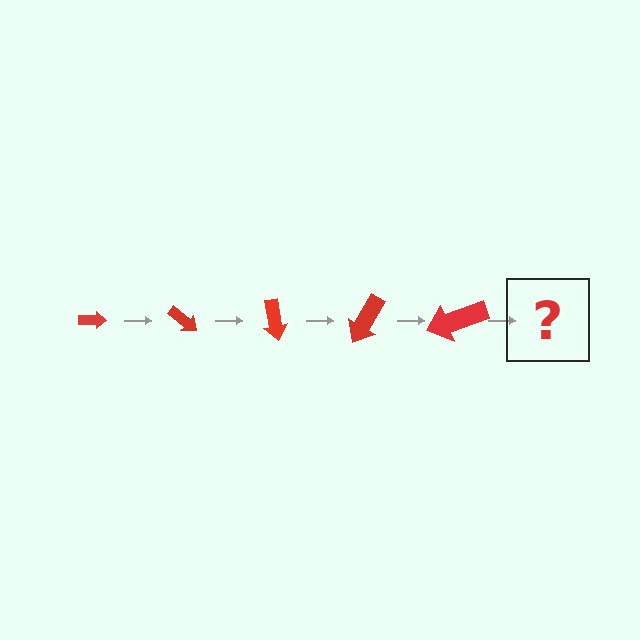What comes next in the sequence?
The next element should be an arrow, larger than the previous one and rotated 200 degrees from the start.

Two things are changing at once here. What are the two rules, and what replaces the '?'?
The two rules are that the arrow grows larger each step and it rotates 40 degrees each step. The '?' should be an arrow, larger than the previous one and rotated 200 degrees from the start.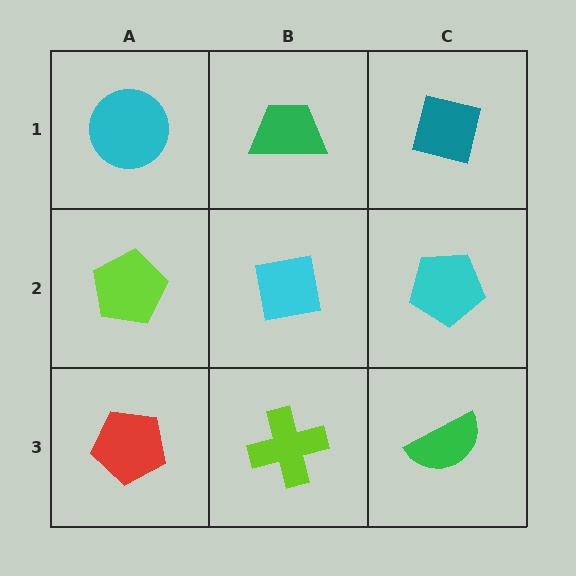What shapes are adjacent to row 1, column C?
A cyan pentagon (row 2, column C), a green trapezoid (row 1, column B).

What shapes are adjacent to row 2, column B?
A green trapezoid (row 1, column B), a lime cross (row 3, column B), a lime pentagon (row 2, column A), a cyan pentagon (row 2, column C).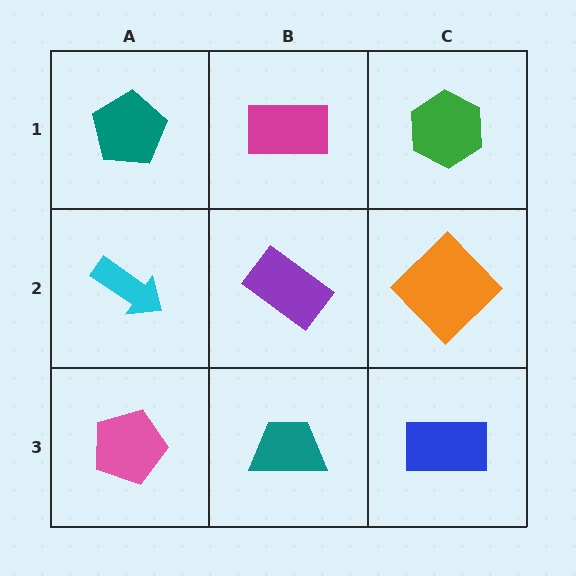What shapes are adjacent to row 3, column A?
A cyan arrow (row 2, column A), a teal trapezoid (row 3, column B).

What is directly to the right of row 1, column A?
A magenta rectangle.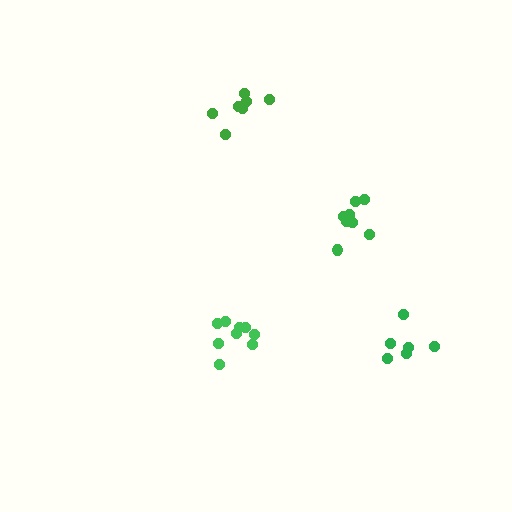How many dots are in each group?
Group 1: 9 dots, Group 2: 7 dots, Group 3: 6 dots, Group 4: 9 dots (31 total).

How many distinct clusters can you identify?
There are 4 distinct clusters.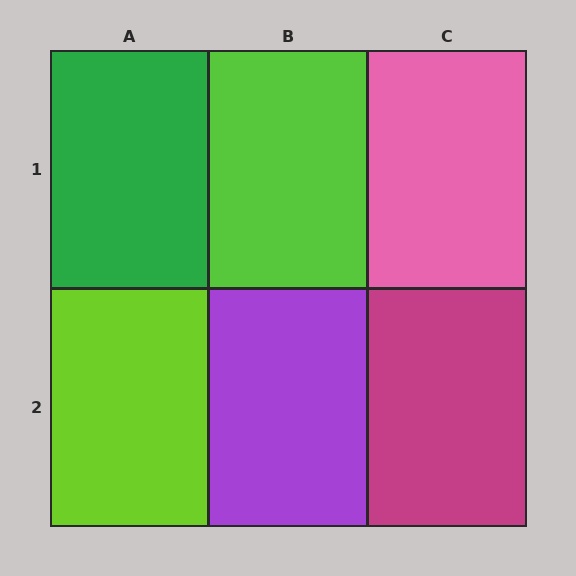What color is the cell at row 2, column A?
Lime.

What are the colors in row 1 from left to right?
Green, lime, pink.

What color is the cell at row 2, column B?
Purple.